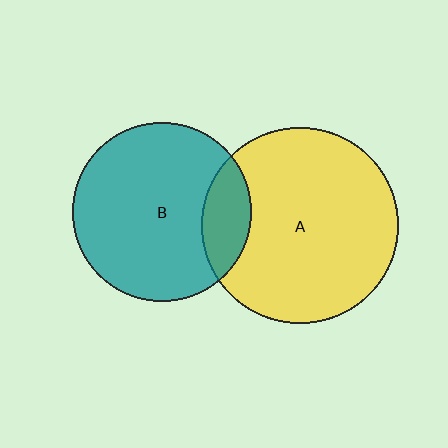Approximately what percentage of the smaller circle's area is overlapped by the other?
Approximately 15%.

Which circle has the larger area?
Circle A (yellow).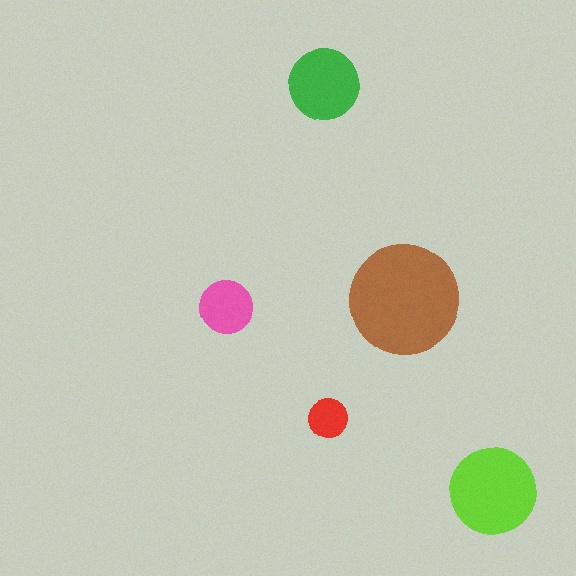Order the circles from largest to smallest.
the brown one, the lime one, the green one, the pink one, the red one.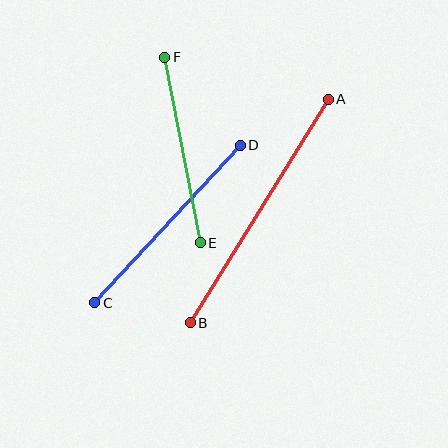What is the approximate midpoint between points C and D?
The midpoint is at approximately (167, 224) pixels.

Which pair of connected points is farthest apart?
Points A and B are farthest apart.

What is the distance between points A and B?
The distance is approximately 263 pixels.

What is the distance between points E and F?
The distance is approximately 189 pixels.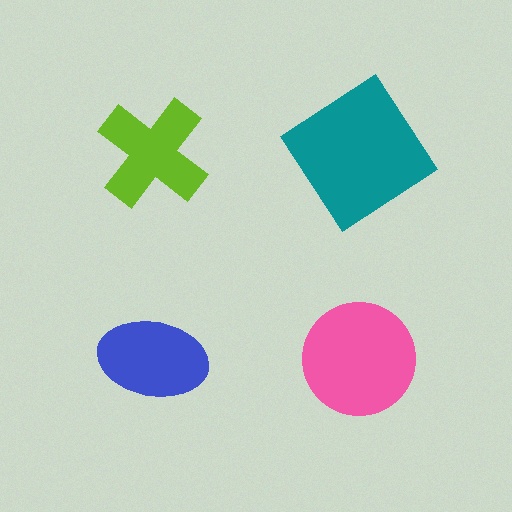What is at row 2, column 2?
A pink circle.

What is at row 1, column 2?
A teal diamond.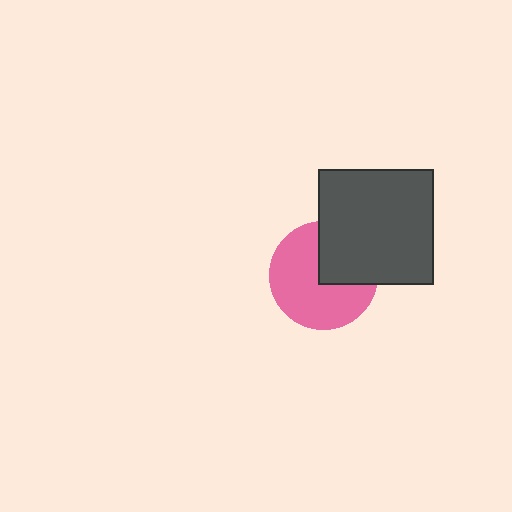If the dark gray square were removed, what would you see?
You would see the complete pink circle.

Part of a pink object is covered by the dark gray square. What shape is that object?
It is a circle.